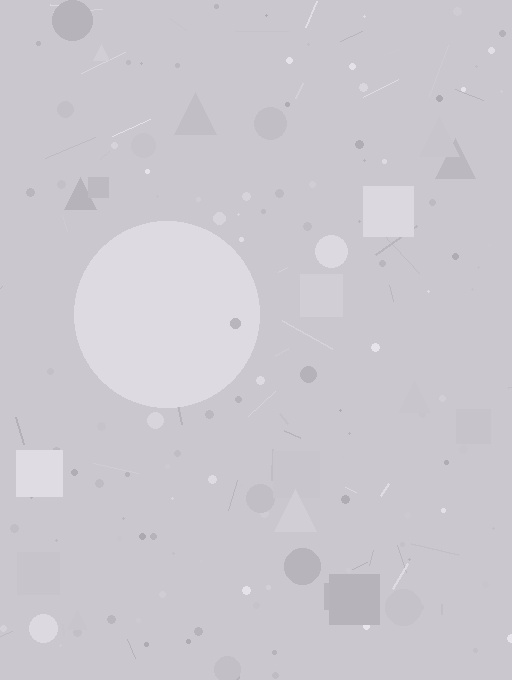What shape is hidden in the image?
A circle is hidden in the image.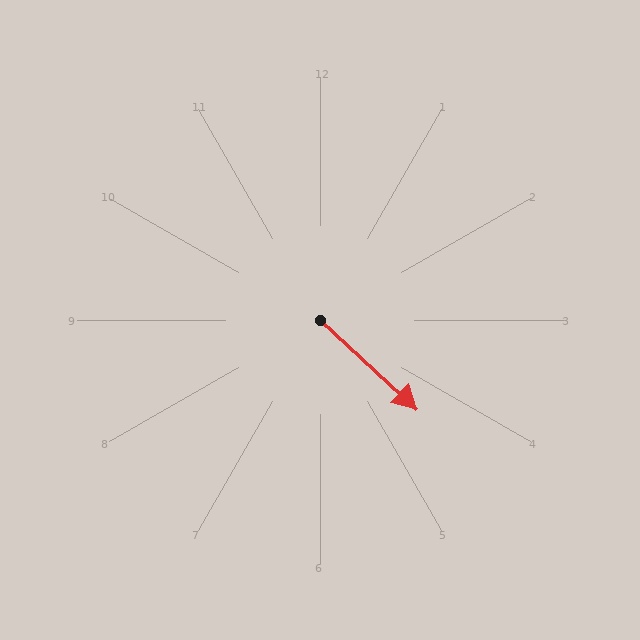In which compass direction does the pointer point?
Southeast.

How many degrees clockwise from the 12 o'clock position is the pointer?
Approximately 133 degrees.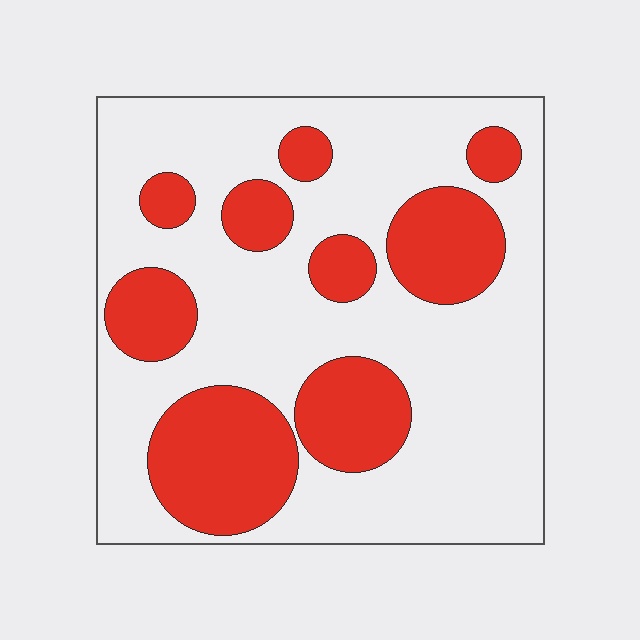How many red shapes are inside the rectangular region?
9.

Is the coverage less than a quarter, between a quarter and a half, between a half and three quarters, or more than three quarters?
Between a quarter and a half.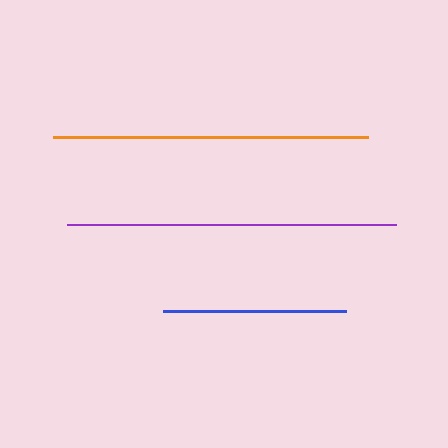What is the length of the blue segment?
The blue segment is approximately 182 pixels long.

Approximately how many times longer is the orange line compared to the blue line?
The orange line is approximately 1.7 times the length of the blue line.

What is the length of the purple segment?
The purple segment is approximately 329 pixels long.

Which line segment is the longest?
The purple line is the longest at approximately 329 pixels.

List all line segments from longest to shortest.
From longest to shortest: purple, orange, blue.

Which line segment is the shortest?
The blue line is the shortest at approximately 182 pixels.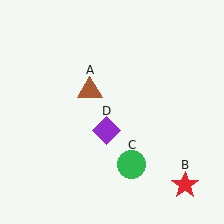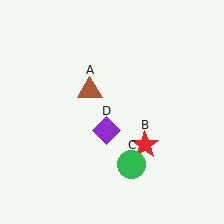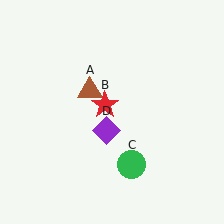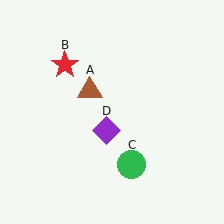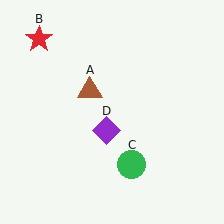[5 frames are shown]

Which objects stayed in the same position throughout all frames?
Brown triangle (object A) and green circle (object C) and purple diamond (object D) remained stationary.